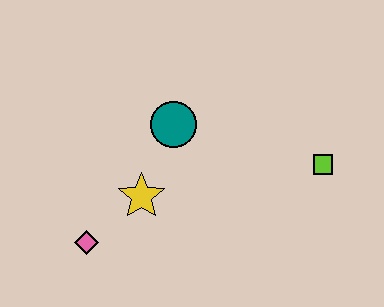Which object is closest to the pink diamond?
The yellow star is closest to the pink diamond.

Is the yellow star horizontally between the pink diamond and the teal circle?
Yes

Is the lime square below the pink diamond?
No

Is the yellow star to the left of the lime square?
Yes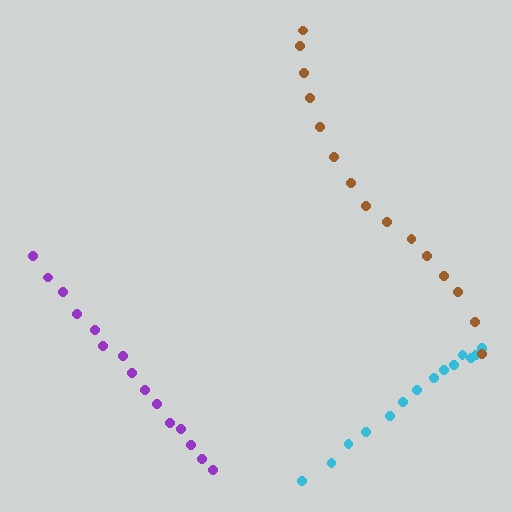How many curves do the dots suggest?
There are 3 distinct paths.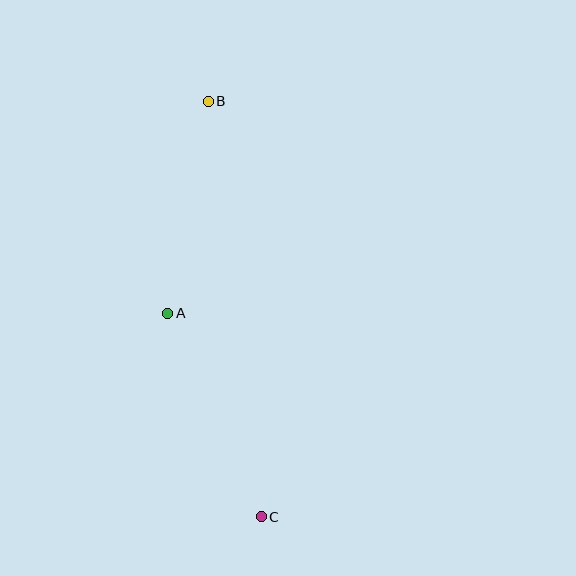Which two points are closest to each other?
Points A and B are closest to each other.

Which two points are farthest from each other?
Points B and C are farthest from each other.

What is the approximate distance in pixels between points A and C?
The distance between A and C is approximately 224 pixels.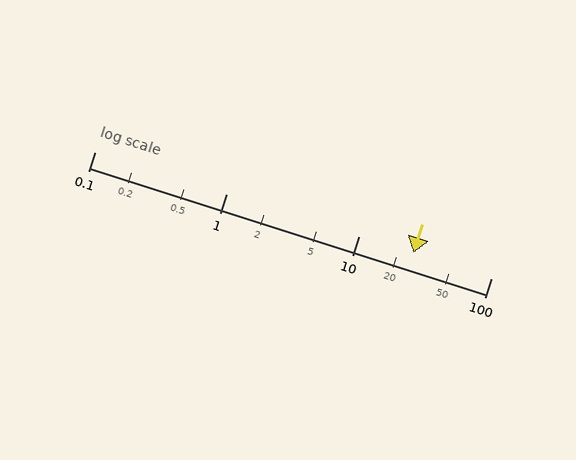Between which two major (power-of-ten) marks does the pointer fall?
The pointer is between 10 and 100.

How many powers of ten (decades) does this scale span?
The scale spans 3 decades, from 0.1 to 100.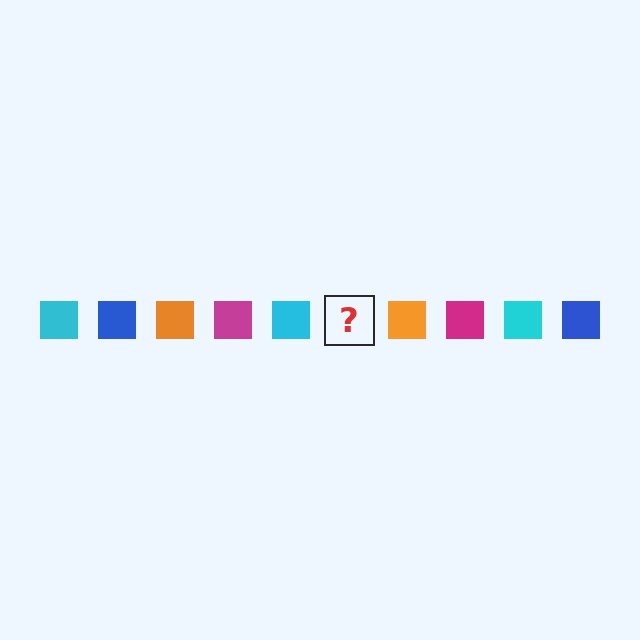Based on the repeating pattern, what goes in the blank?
The blank should be a blue square.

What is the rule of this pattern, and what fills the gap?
The rule is that the pattern cycles through cyan, blue, orange, magenta squares. The gap should be filled with a blue square.